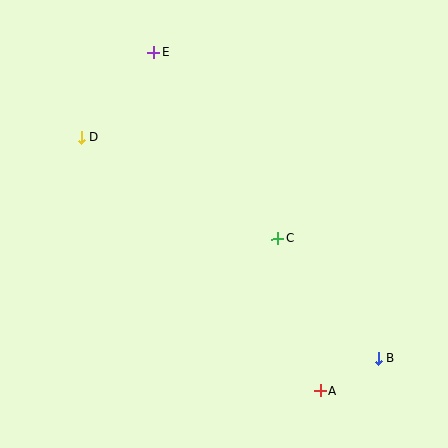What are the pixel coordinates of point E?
Point E is at (154, 52).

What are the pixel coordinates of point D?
Point D is at (82, 138).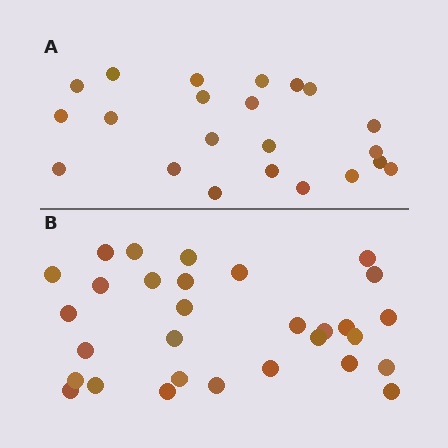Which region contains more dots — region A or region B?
Region B (the bottom region) has more dots.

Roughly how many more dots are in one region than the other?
Region B has roughly 8 or so more dots than region A.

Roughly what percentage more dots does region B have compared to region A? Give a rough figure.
About 35% more.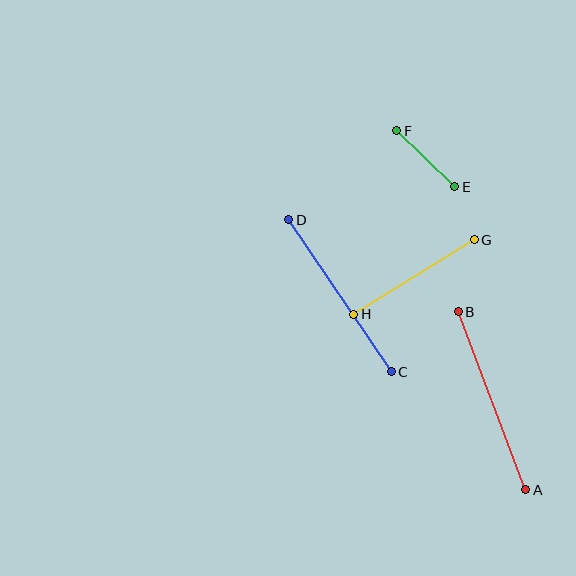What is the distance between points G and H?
The distance is approximately 142 pixels.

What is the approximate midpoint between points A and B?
The midpoint is at approximately (492, 401) pixels.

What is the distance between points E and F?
The distance is approximately 81 pixels.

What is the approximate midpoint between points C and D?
The midpoint is at approximately (340, 296) pixels.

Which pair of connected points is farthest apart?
Points A and B are farthest apart.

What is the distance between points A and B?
The distance is approximately 190 pixels.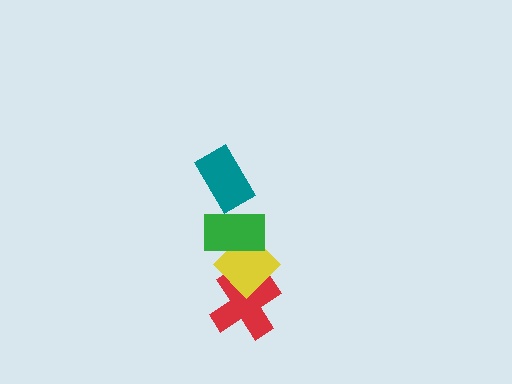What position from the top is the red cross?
The red cross is 4th from the top.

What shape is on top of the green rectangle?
The teal rectangle is on top of the green rectangle.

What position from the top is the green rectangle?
The green rectangle is 2nd from the top.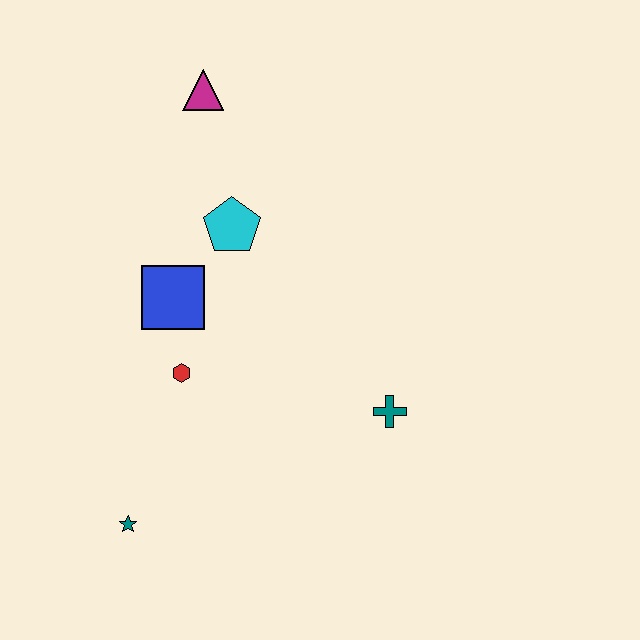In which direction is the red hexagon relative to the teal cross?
The red hexagon is to the left of the teal cross.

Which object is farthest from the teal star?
The magenta triangle is farthest from the teal star.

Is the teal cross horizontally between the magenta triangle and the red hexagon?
No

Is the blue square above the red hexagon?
Yes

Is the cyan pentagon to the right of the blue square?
Yes